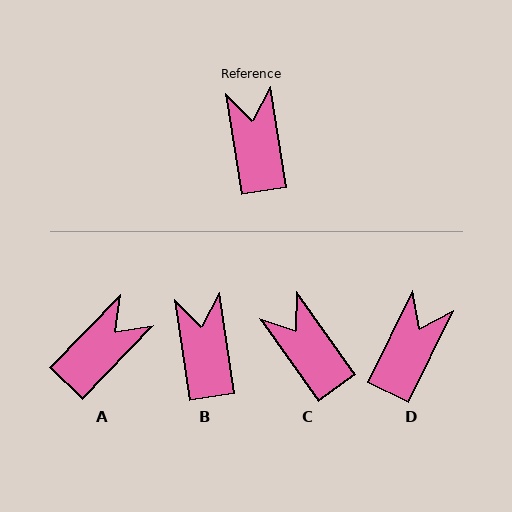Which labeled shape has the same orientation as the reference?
B.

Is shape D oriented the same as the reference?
No, it is off by about 35 degrees.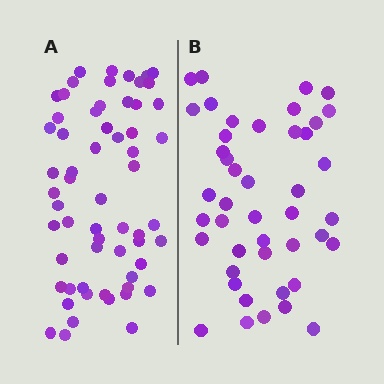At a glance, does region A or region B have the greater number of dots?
Region A (the left region) has more dots.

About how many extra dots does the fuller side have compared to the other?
Region A has approximately 15 more dots than region B.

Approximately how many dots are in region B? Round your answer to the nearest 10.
About 40 dots. (The exact count is 44, which rounds to 40.)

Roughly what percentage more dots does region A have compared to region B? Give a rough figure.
About 35% more.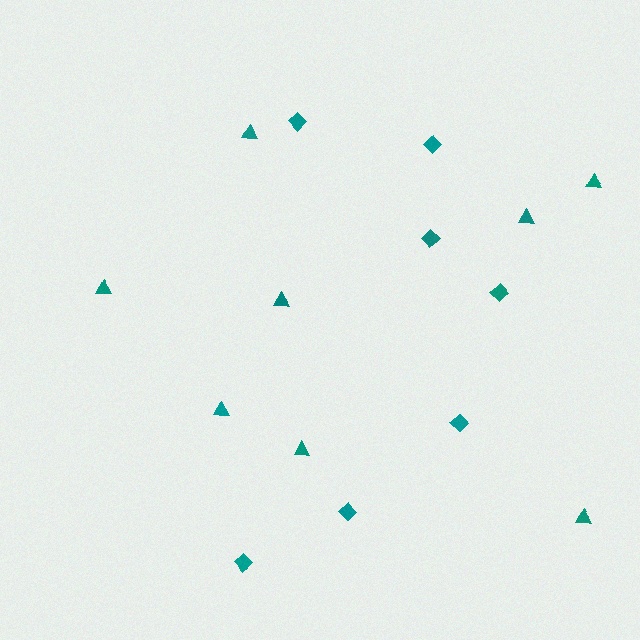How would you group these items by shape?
There are 2 groups: one group of triangles (8) and one group of diamonds (7).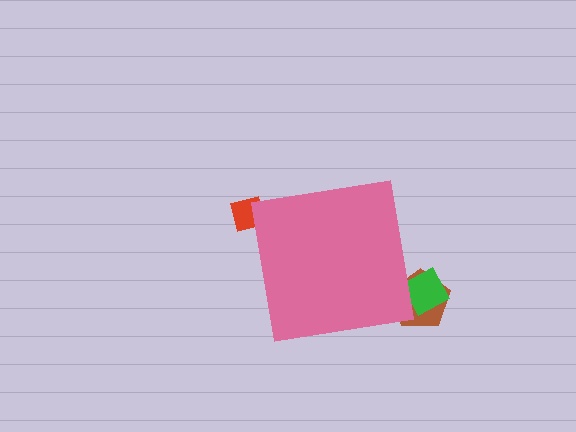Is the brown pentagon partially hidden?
Yes, the brown pentagon is partially hidden behind the pink square.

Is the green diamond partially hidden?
Yes, the green diamond is partially hidden behind the pink square.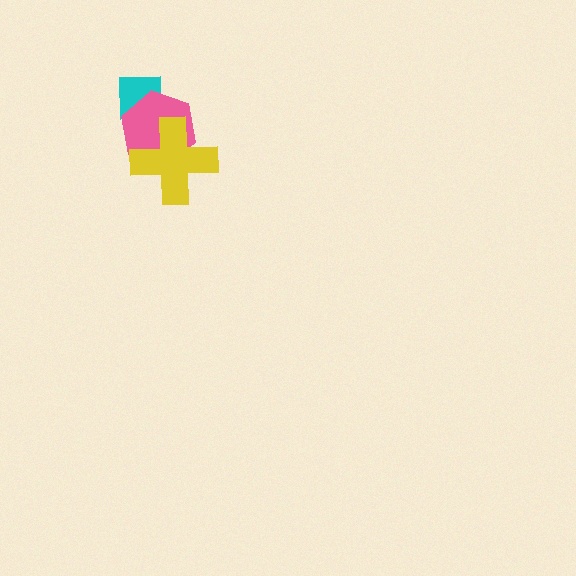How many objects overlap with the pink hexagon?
2 objects overlap with the pink hexagon.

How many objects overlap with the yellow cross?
1 object overlaps with the yellow cross.